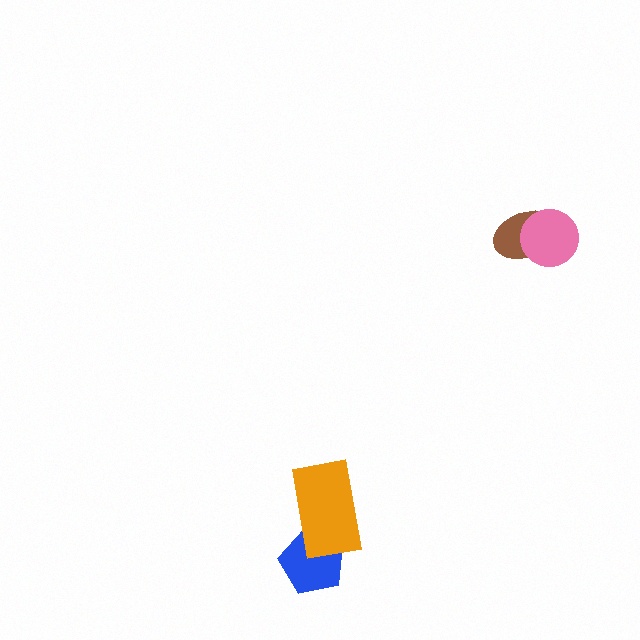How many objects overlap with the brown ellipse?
1 object overlaps with the brown ellipse.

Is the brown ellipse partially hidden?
Yes, it is partially covered by another shape.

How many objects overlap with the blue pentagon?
1 object overlaps with the blue pentagon.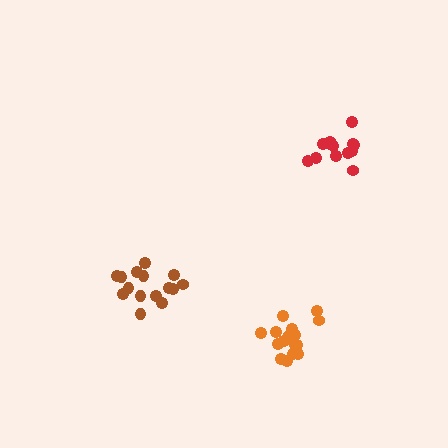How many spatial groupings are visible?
There are 3 spatial groupings.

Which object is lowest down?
The orange cluster is bottommost.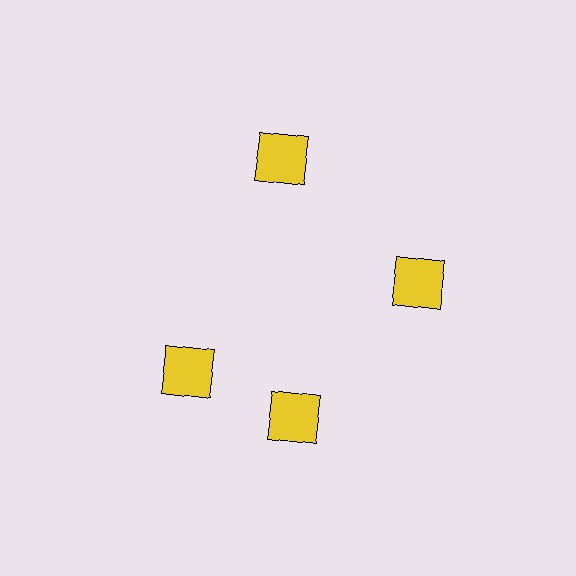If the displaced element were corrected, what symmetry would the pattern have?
It would have 4-fold rotational symmetry — the pattern would map onto itself every 90 degrees.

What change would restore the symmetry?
The symmetry would be restored by rotating it back into even spacing with its neighbors so that all 4 squares sit at equal angles and equal distance from the center.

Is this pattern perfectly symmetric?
No. The 4 yellow squares are arranged in a ring, but one element near the 9 o'clock position is rotated out of alignment along the ring, breaking the 4-fold rotational symmetry.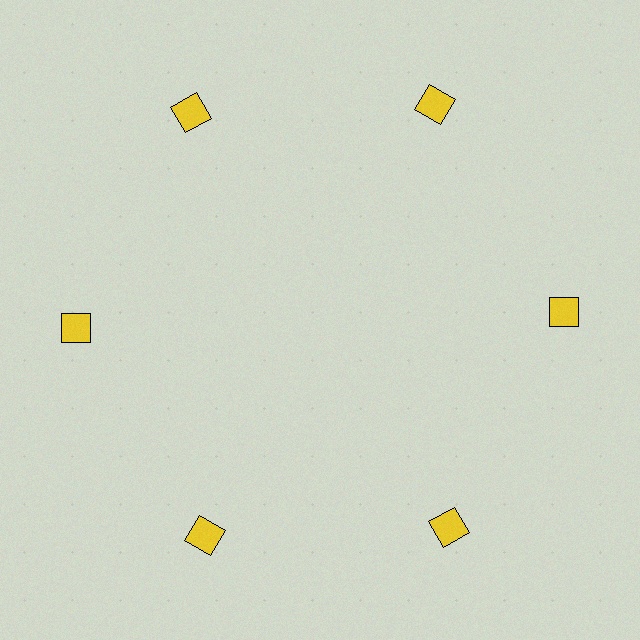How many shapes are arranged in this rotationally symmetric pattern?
There are 6 shapes, arranged in 6 groups of 1.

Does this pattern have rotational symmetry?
Yes, this pattern has 6-fold rotational symmetry. It looks the same after rotating 60 degrees around the center.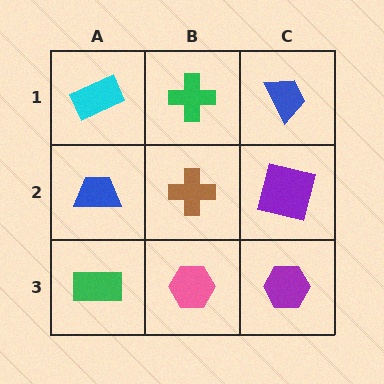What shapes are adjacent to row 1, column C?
A purple square (row 2, column C), a green cross (row 1, column B).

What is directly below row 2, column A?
A green rectangle.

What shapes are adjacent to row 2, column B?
A green cross (row 1, column B), a pink hexagon (row 3, column B), a blue trapezoid (row 2, column A), a purple square (row 2, column C).